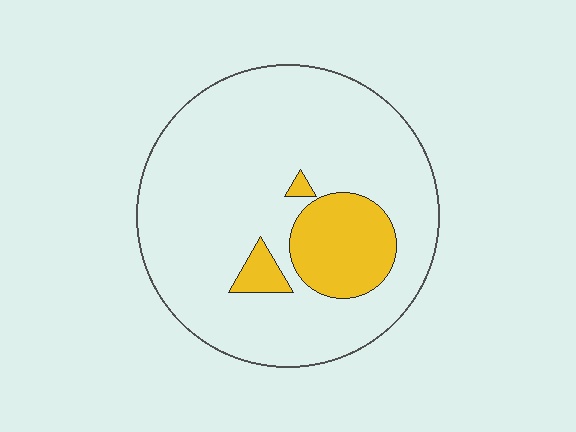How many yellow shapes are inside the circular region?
3.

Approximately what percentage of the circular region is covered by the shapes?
Approximately 15%.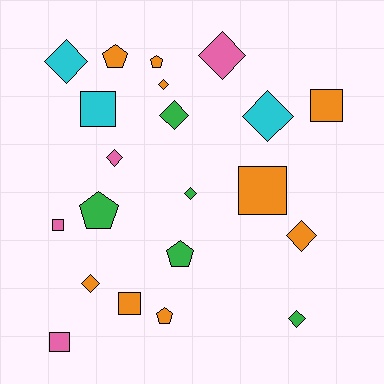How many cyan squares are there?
There is 1 cyan square.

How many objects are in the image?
There are 21 objects.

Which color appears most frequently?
Orange, with 9 objects.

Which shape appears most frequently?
Diamond, with 10 objects.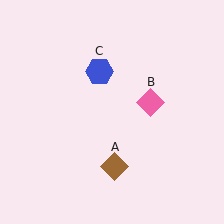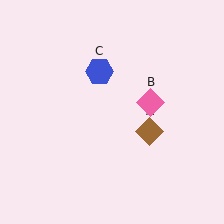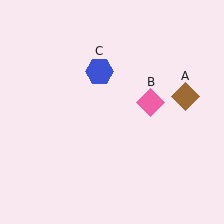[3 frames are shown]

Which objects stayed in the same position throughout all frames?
Pink diamond (object B) and blue hexagon (object C) remained stationary.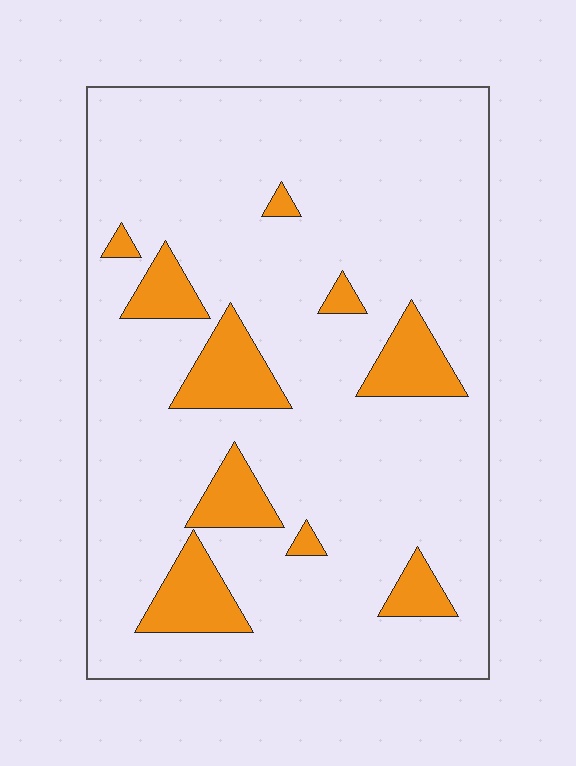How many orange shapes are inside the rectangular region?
10.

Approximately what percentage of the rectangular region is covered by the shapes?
Approximately 15%.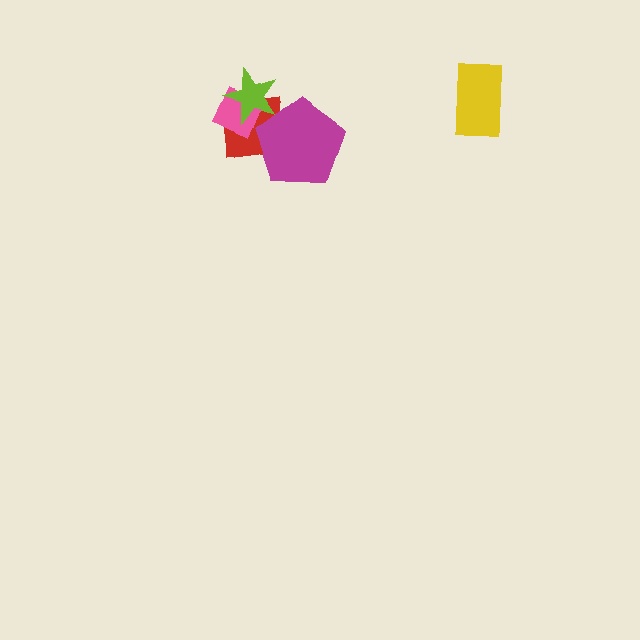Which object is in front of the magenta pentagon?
The lime star is in front of the magenta pentagon.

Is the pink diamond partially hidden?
Yes, it is partially covered by another shape.